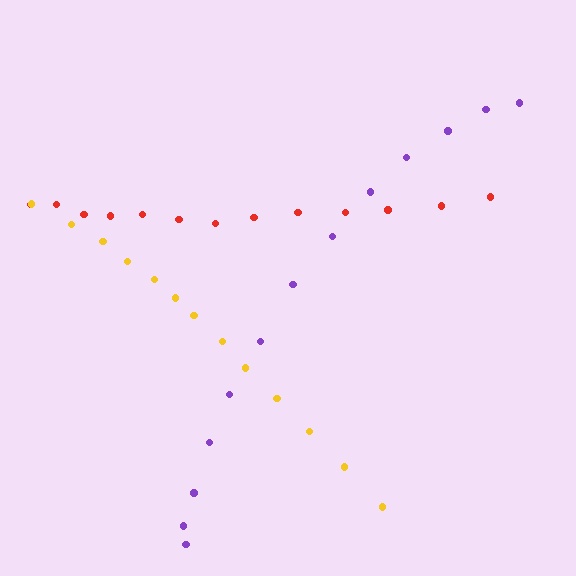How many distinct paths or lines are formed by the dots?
There are 3 distinct paths.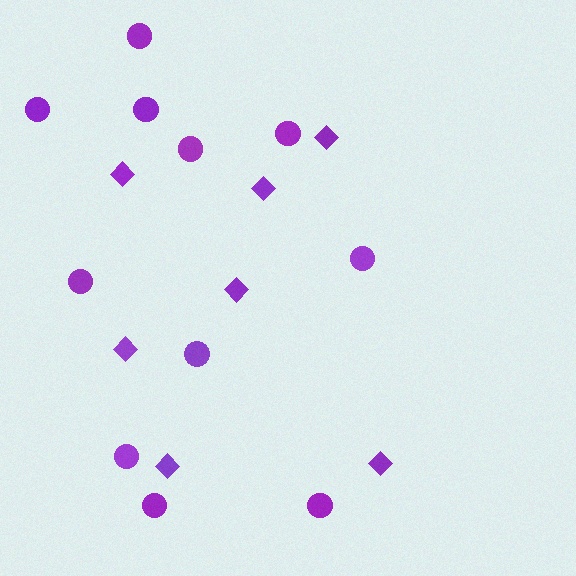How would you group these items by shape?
There are 2 groups: one group of diamonds (7) and one group of circles (11).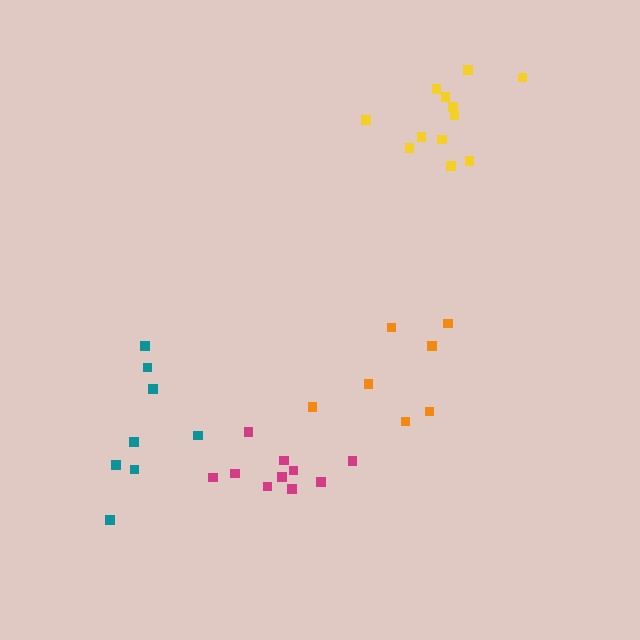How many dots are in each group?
Group 1: 8 dots, Group 2: 7 dots, Group 3: 12 dots, Group 4: 10 dots (37 total).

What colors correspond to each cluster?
The clusters are colored: teal, orange, yellow, magenta.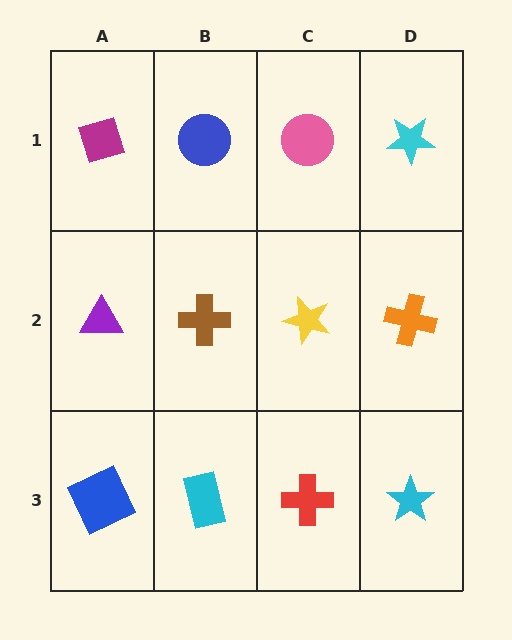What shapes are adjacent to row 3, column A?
A purple triangle (row 2, column A), a cyan rectangle (row 3, column B).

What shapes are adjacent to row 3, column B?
A brown cross (row 2, column B), a blue square (row 3, column A), a red cross (row 3, column C).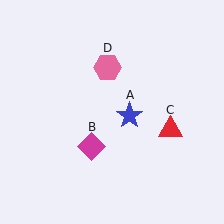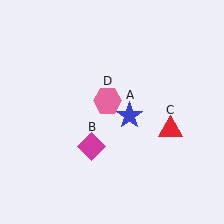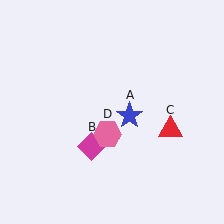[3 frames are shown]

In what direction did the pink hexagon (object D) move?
The pink hexagon (object D) moved down.